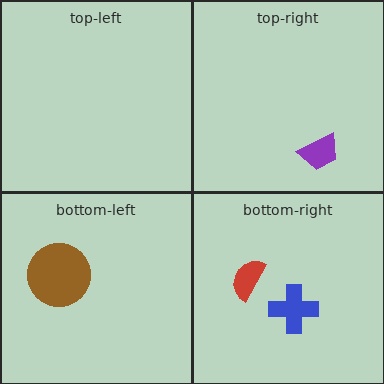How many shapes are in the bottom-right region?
2.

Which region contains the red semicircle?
The bottom-right region.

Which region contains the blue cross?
The bottom-right region.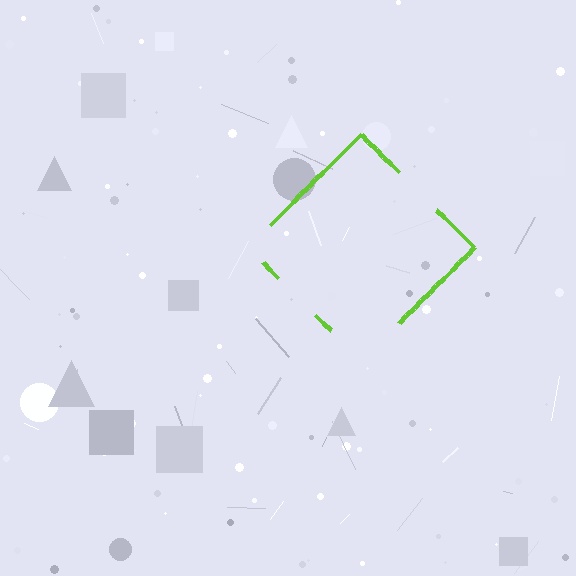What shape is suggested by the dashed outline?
The dashed outline suggests a diamond.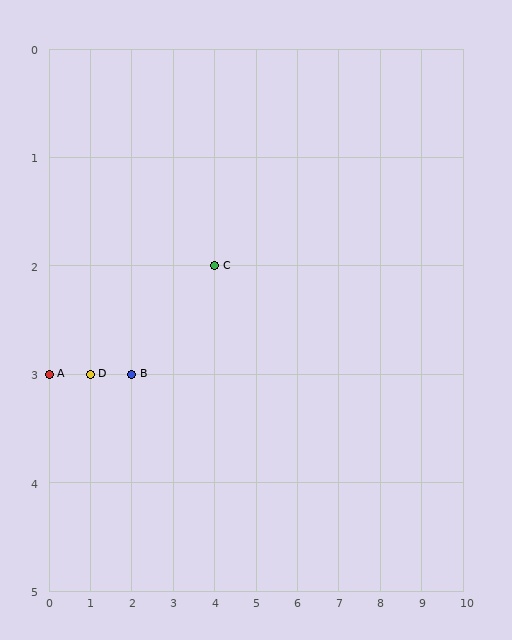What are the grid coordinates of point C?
Point C is at grid coordinates (4, 2).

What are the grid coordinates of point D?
Point D is at grid coordinates (1, 3).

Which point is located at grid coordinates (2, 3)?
Point B is at (2, 3).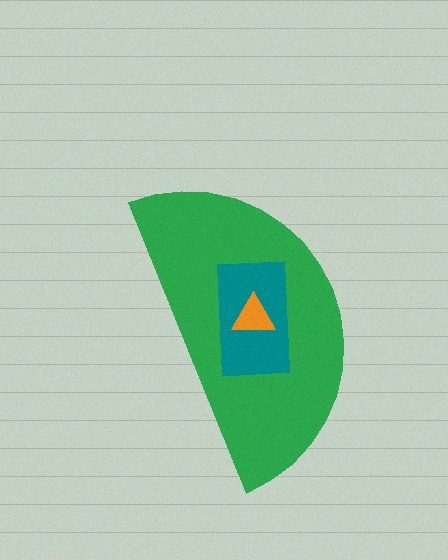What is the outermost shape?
The green semicircle.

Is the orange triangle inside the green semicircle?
Yes.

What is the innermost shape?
The orange triangle.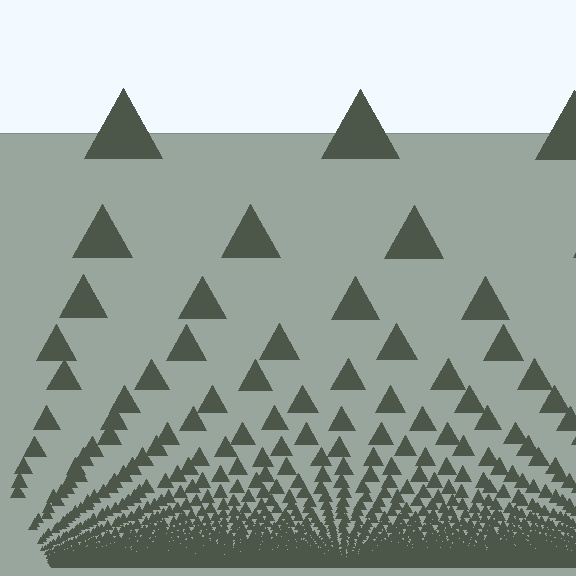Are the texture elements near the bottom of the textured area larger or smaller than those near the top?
Smaller. The gradient is inverted — elements near the bottom are smaller and denser.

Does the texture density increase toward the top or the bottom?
Density increases toward the bottom.